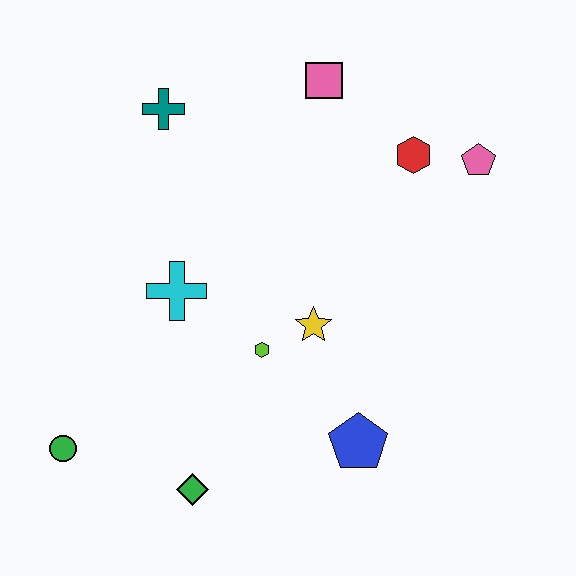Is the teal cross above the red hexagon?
Yes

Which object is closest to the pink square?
The red hexagon is closest to the pink square.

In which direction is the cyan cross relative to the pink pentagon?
The cyan cross is to the left of the pink pentagon.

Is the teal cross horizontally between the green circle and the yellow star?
Yes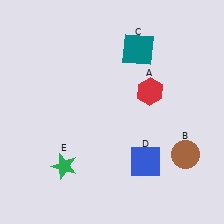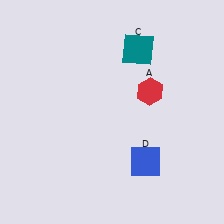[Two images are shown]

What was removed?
The brown circle (B), the green star (E) were removed in Image 2.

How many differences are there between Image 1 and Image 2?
There are 2 differences between the two images.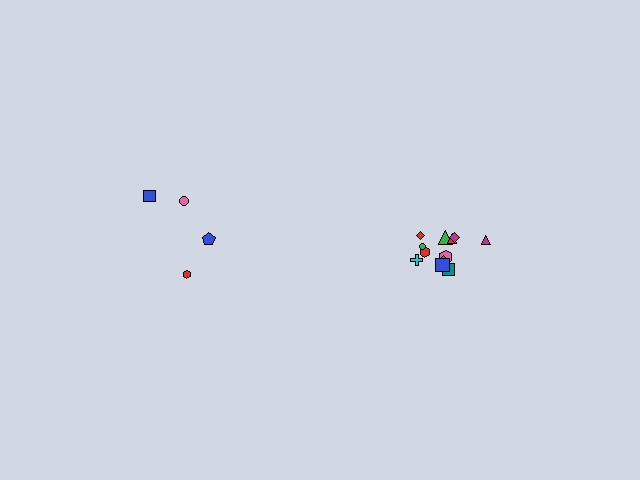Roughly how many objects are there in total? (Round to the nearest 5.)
Roughly 15 objects in total.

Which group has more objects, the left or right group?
The right group.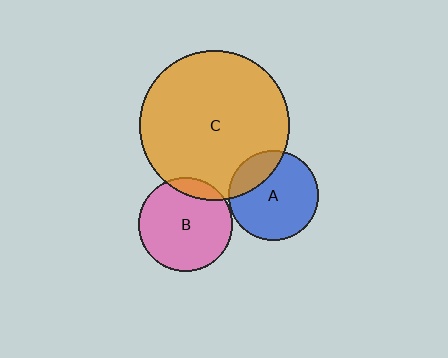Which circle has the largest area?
Circle C (orange).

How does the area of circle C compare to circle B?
Approximately 2.6 times.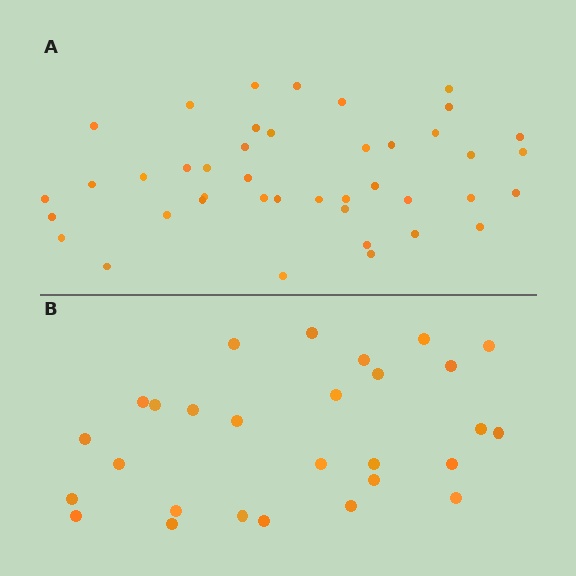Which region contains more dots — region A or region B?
Region A (the top region) has more dots.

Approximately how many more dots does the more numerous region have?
Region A has approximately 15 more dots than region B.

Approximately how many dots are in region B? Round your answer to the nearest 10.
About 30 dots. (The exact count is 28, which rounds to 30.)